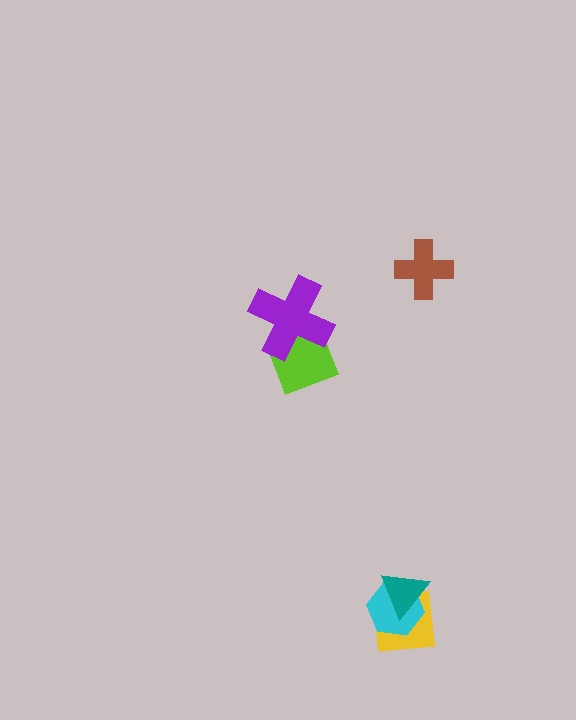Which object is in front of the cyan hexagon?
The teal triangle is in front of the cyan hexagon.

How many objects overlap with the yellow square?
2 objects overlap with the yellow square.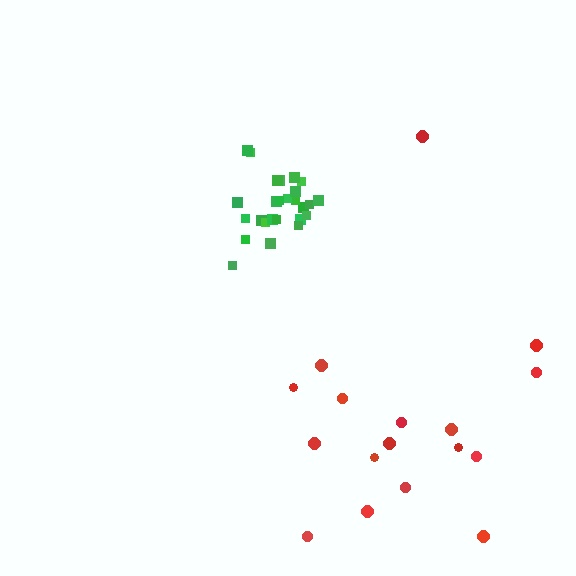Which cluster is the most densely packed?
Green.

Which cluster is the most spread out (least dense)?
Red.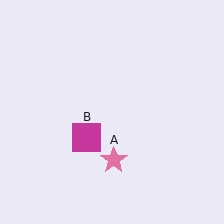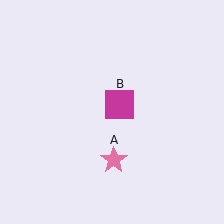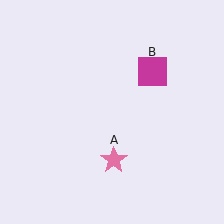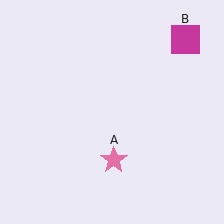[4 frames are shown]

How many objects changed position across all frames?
1 object changed position: magenta square (object B).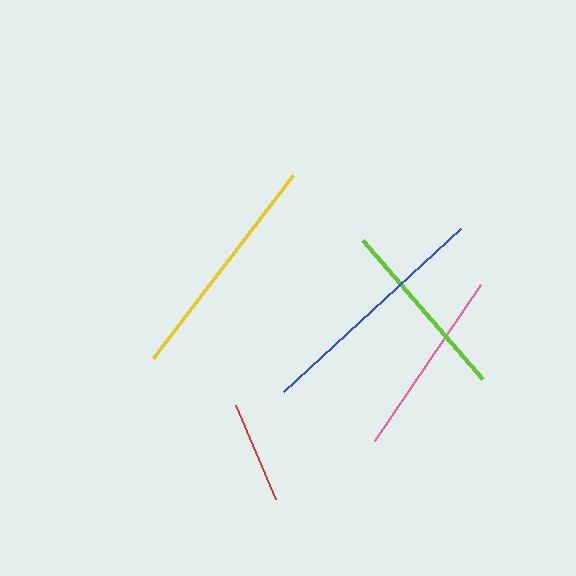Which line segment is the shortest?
The red line is the shortest at approximately 102 pixels.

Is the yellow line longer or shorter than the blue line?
The blue line is longer than the yellow line.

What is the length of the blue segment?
The blue segment is approximately 241 pixels long.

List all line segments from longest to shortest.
From longest to shortest: blue, yellow, pink, lime, red.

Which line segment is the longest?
The blue line is the longest at approximately 241 pixels.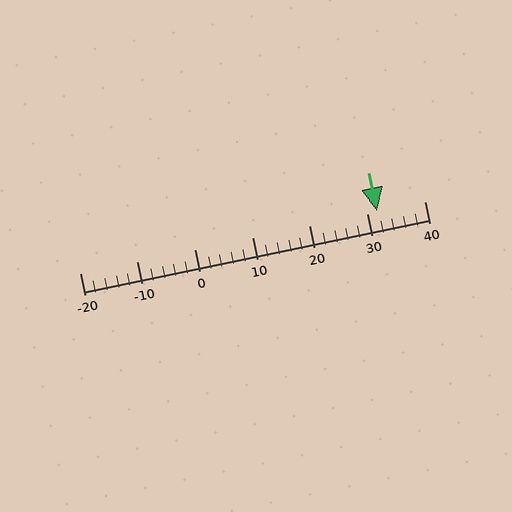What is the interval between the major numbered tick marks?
The major tick marks are spaced 10 units apart.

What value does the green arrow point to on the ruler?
The green arrow points to approximately 32.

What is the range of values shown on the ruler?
The ruler shows values from -20 to 40.